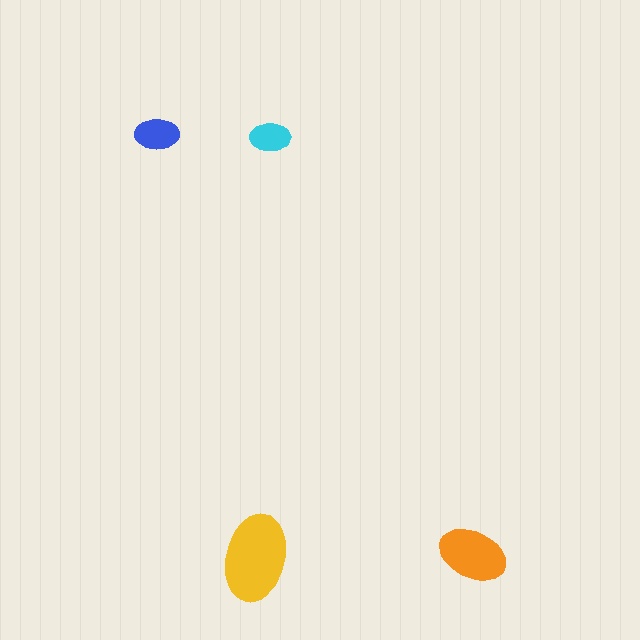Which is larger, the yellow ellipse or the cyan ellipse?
The yellow one.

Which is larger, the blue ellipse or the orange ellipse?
The orange one.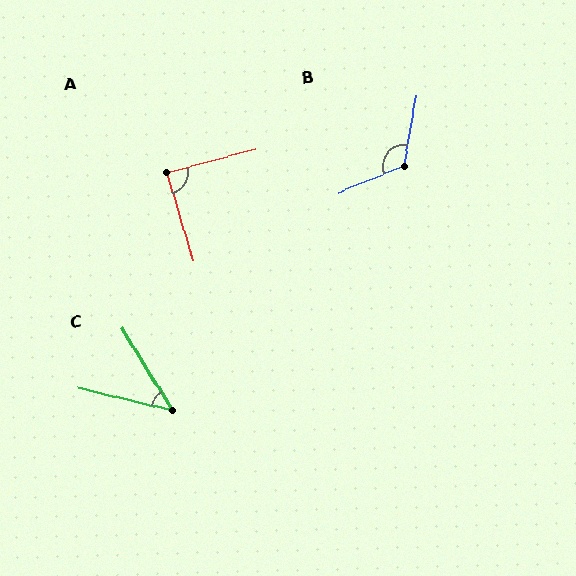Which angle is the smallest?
C, at approximately 45 degrees.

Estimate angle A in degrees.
Approximately 88 degrees.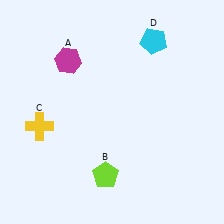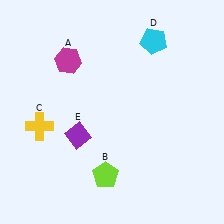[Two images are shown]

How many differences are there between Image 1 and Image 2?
There is 1 difference between the two images.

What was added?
A purple diamond (E) was added in Image 2.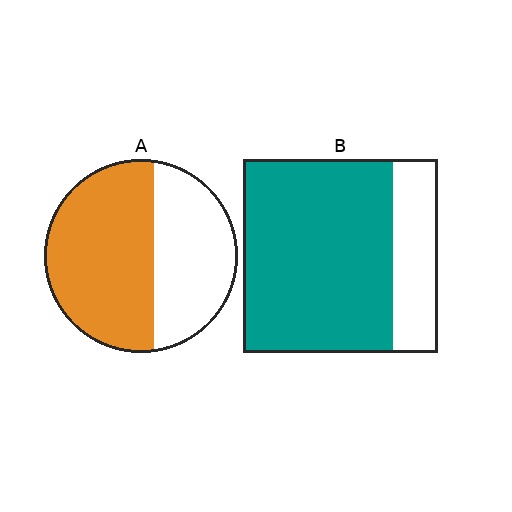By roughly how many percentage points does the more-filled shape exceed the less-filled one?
By roughly 20 percentage points (B over A).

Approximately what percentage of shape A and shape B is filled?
A is approximately 60% and B is approximately 75%.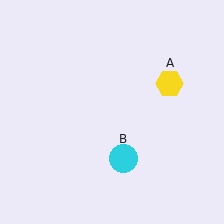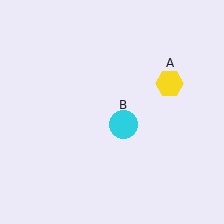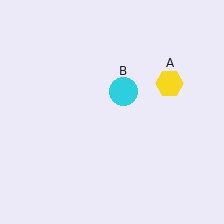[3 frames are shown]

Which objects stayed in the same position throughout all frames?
Yellow hexagon (object A) remained stationary.